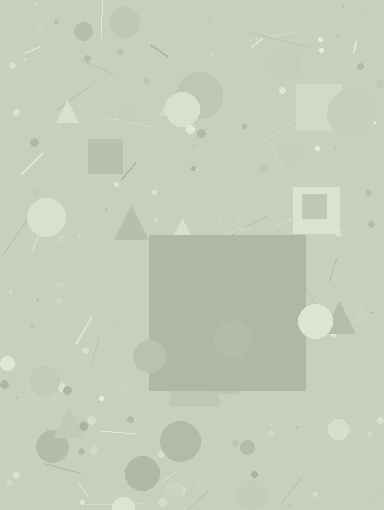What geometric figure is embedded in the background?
A square is embedded in the background.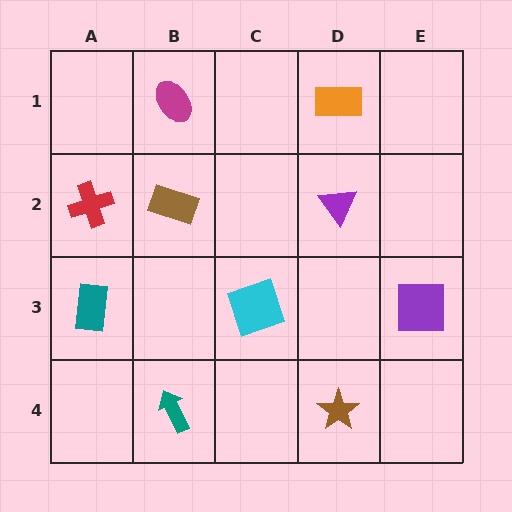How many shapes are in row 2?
3 shapes.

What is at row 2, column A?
A red cross.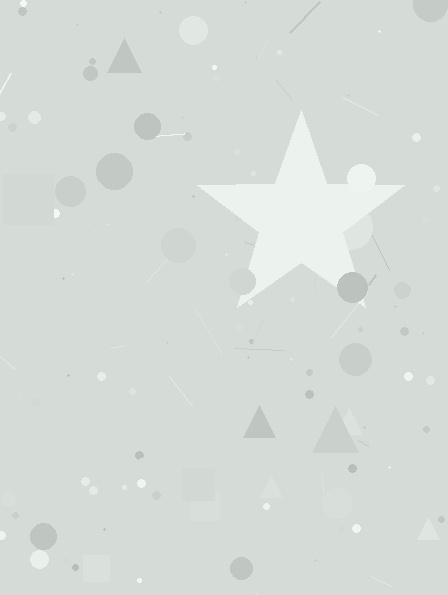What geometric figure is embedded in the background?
A star is embedded in the background.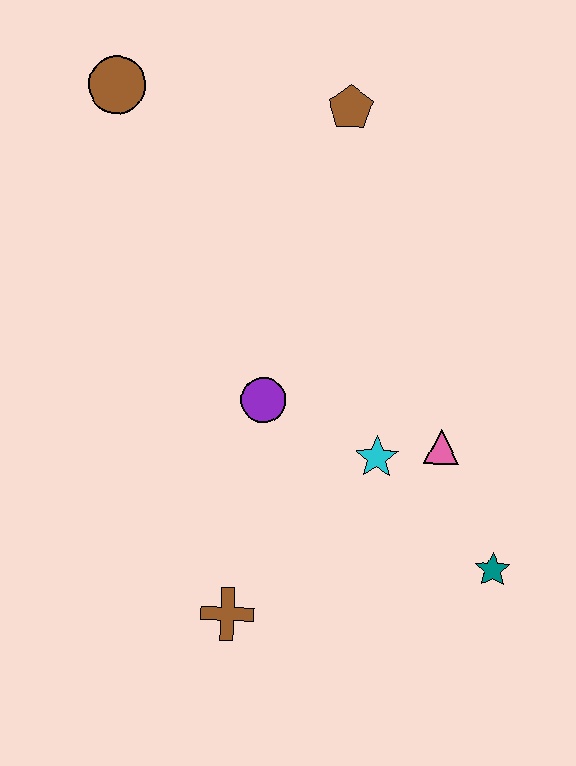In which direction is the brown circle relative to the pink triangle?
The brown circle is above the pink triangle.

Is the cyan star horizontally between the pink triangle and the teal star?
No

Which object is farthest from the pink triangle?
The brown circle is farthest from the pink triangle.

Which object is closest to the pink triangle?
The cyan star is closest to the pink triangle.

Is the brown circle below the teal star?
No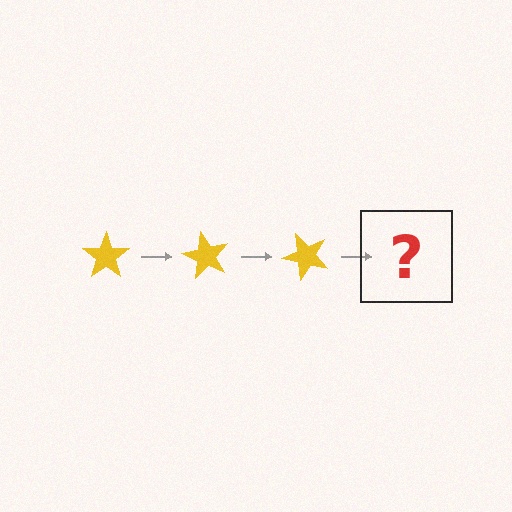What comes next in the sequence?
The next element should be a yellow star rotated 180 degrees.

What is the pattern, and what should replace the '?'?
The pattern is that the star rotates 60 degrees each step. The '?' should be a yellow star rotated 180 degrees.